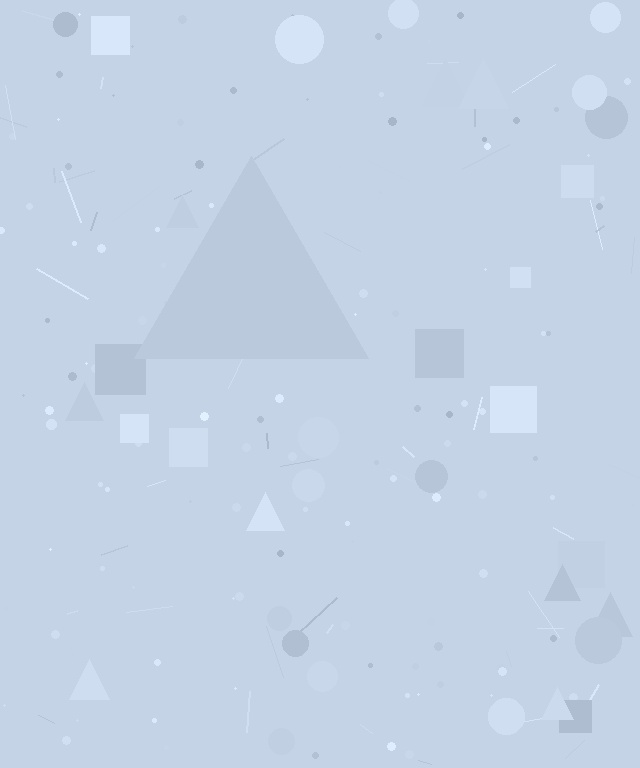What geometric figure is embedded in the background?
A triangle is embedded in the background.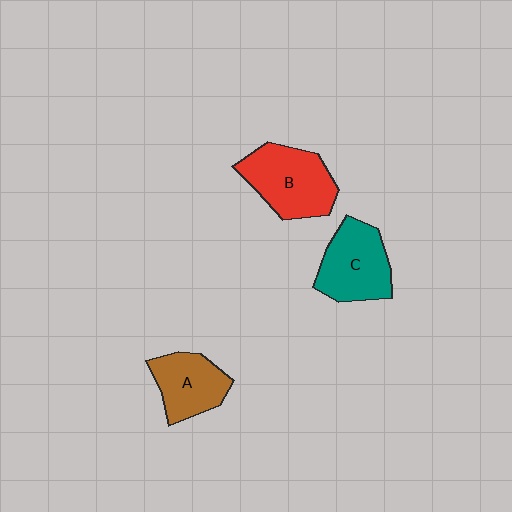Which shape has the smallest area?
Shape A (brown).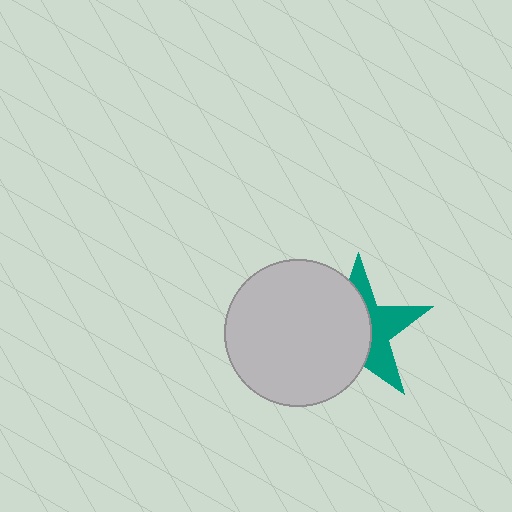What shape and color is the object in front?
The object in front is a light gray circle.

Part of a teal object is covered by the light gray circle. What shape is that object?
It is a star.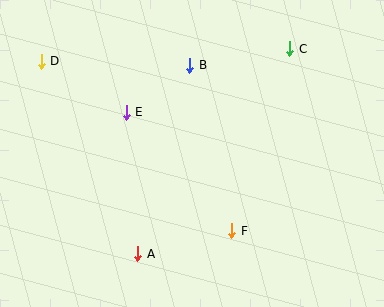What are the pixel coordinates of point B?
Point B is at (190, 65).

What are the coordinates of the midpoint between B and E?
The midpoint between B and E is at (158, 89).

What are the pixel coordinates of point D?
Point D is at (41, 61).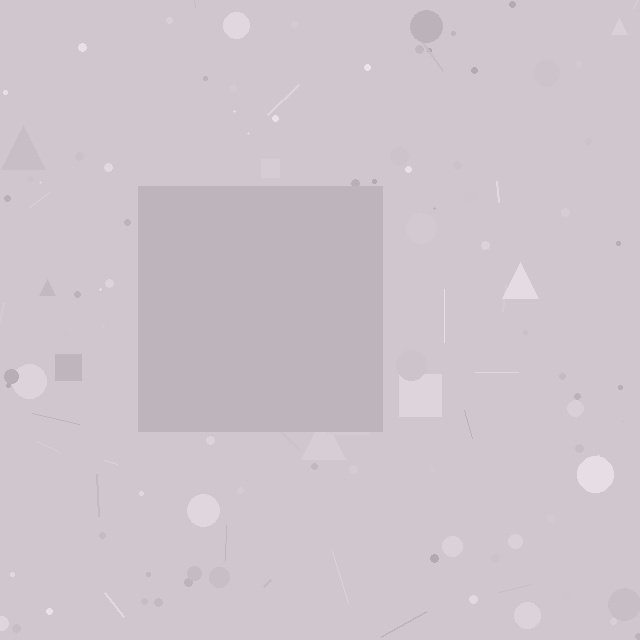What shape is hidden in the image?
A square is hidden in the image.